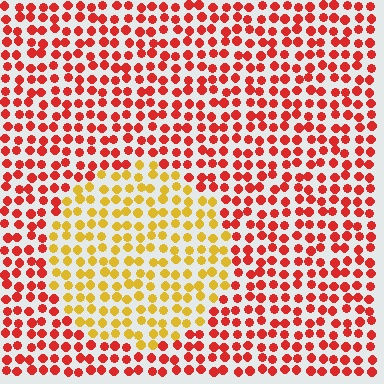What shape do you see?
I see a circle.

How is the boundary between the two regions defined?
The boundary is defined purely by a slight shift in hue (about 48 degrees). Spacing, size, and orientation are identical on both sides.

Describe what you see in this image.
The image is filled with small red elements in a uniform arrangement. A circle-shaped region is visible where the elements are tinted to a slightly different hue, forming a subtle color boundary.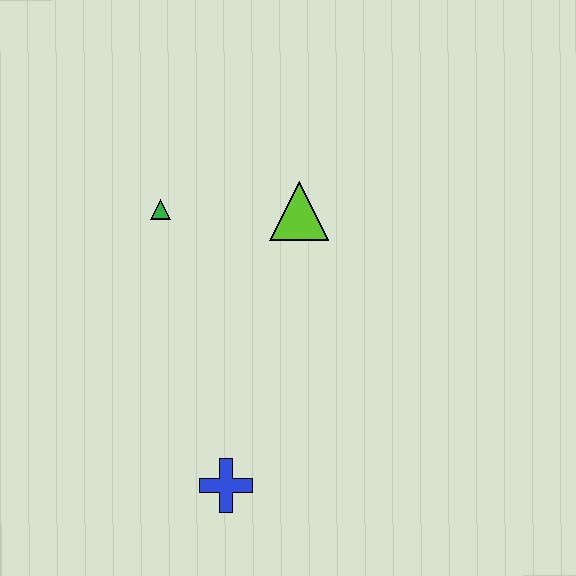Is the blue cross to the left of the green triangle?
No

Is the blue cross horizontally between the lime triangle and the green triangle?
Yes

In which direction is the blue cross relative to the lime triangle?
The blue cross is below the lime triangle.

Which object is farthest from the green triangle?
The blue cross is farthest from the green triangle.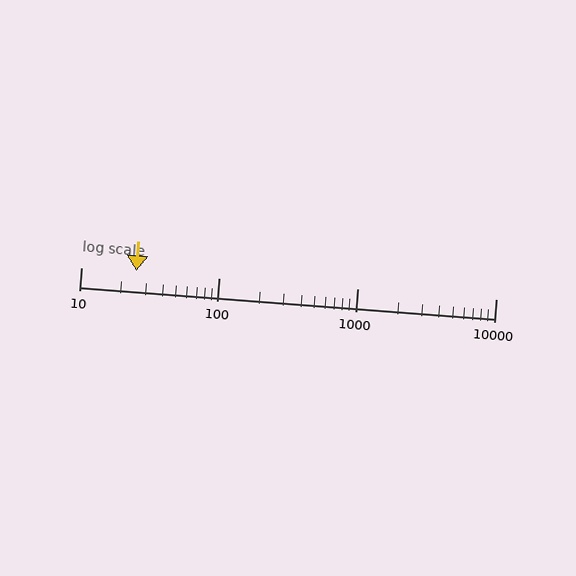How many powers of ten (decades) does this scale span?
The scale spans 3 decades, from 10 to 10000.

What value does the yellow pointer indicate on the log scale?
The pointer indicates approximately 25.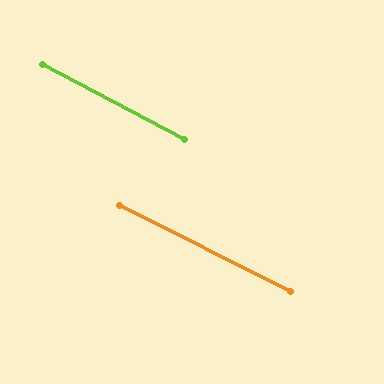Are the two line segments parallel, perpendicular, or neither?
Parallel — their directions differ by only 1.3°.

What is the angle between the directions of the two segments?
Approximately 1 degree.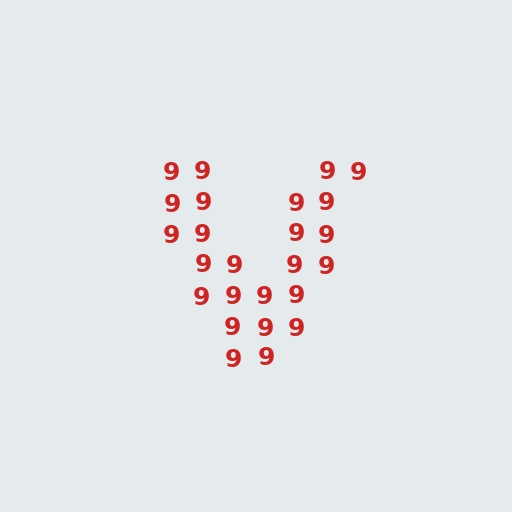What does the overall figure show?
The overall figure shows the letter V.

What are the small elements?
The small elements are digit 9's.